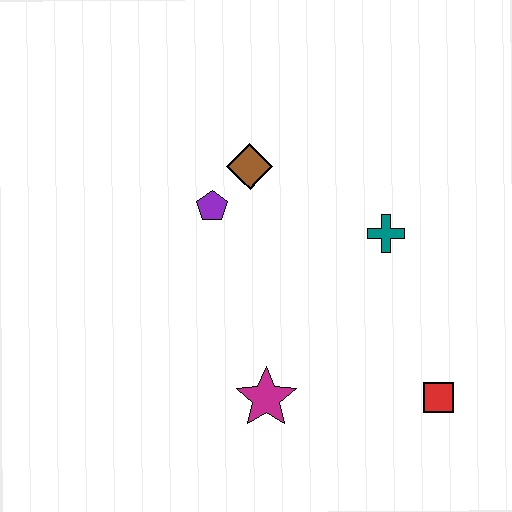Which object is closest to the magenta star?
The red square is closest to the magenta star.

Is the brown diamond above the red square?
Yes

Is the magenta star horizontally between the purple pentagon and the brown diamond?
No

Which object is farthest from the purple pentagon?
The red square is farthest from the purple pentagon.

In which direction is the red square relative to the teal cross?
The red square is below the teal cross.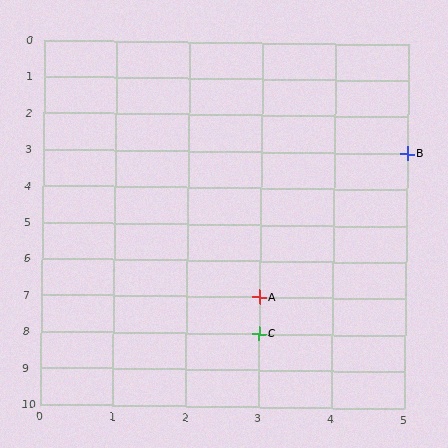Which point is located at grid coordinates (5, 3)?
Point B is at (5, 3).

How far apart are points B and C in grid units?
Points B and C are 2 columns and 5 rows apart (about 5.4 grid units diagonally).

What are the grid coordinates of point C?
Point C is at grid coordinates (3, 8).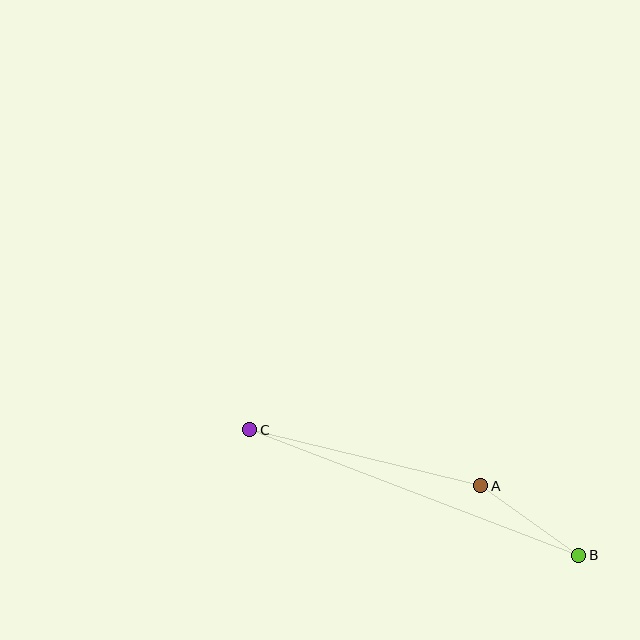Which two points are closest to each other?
Points A and B are closest to each other.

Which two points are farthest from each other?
Points B and C are farthest from each other.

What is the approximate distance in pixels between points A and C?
The distance between A and C is approximately 238 pixels.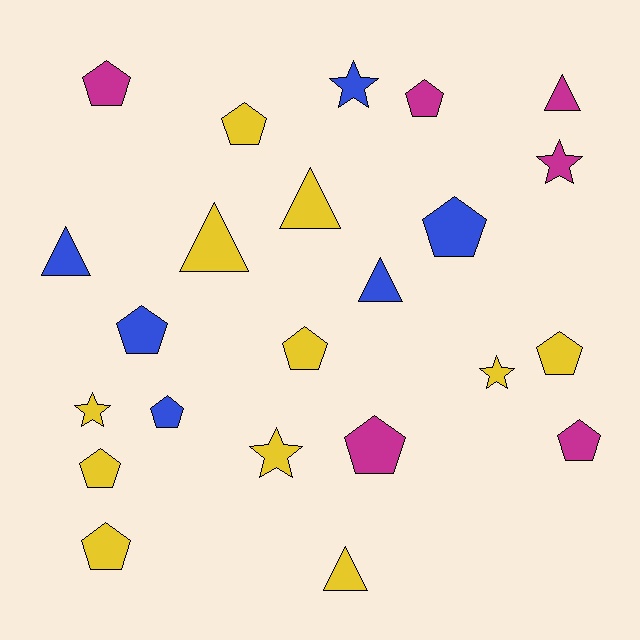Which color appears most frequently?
Yellow, with 11 objects.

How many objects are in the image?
There are 23 objects.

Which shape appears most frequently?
Pentagon, with 12 objects.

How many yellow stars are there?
There are 3 yellow stars.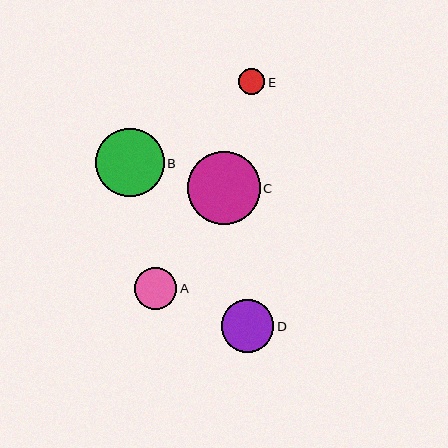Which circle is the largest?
Circle C is the largest with a size of approximately 72 pixels.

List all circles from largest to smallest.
From largest to smallest: C, B, D, A, E.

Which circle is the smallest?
Circle E is the smallest with a size of approximately 26 pixels.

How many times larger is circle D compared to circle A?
Circle D is approximately 1.3 times the size of circle A.